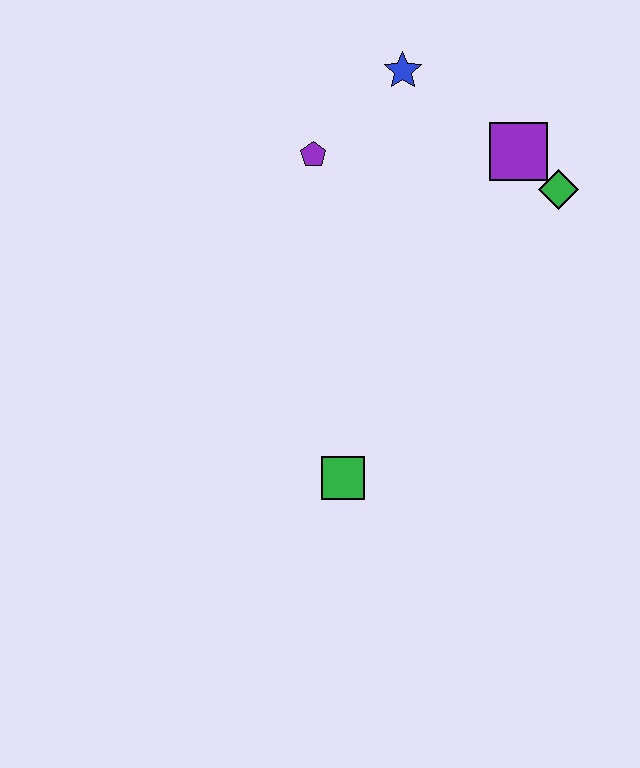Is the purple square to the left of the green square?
No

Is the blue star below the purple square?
No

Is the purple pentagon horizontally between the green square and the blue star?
No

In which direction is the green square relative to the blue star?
The green square is below the blue star.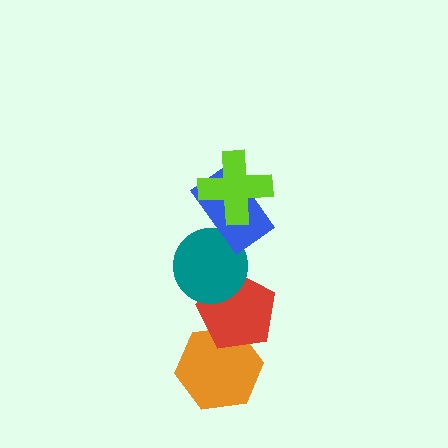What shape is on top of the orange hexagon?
The red pentagon is on top of the orange hexagon.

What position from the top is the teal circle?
The teal circle is 3rd from the top.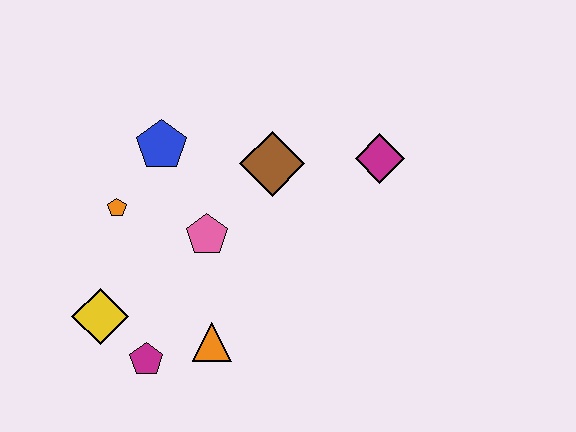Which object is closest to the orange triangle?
The magenta pentagon is closest to the orange triangle.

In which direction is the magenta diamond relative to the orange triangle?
The magenta diamond is above the orange triangle.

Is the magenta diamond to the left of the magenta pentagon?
No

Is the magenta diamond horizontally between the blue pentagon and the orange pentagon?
No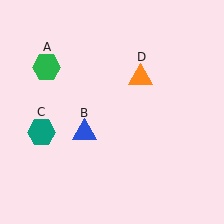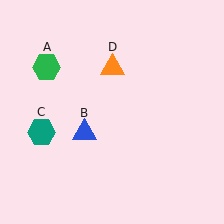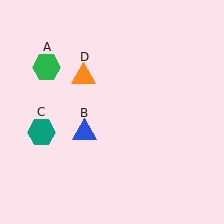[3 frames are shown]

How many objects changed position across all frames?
1 object changed position: orange triangle (object D).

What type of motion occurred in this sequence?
The orange triangle (object D) rotated counterclockwise around the center of the scene.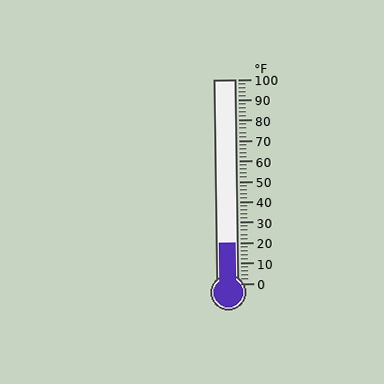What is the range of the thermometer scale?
The thermometer scale ranges from 0°F to 100°F.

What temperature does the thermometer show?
The thermometer shows approximately 20°F.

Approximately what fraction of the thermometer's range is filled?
The thermometer is filled to approximately 20% of its range.